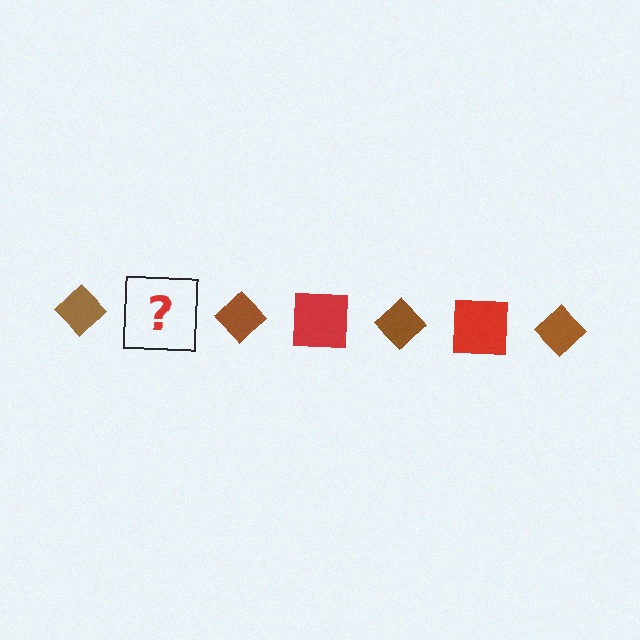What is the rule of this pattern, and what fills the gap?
The rule is that the pattern alternates between brown diamond and red square. The gap should be filled with a red square.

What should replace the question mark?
The question mark should be replaced with a red square.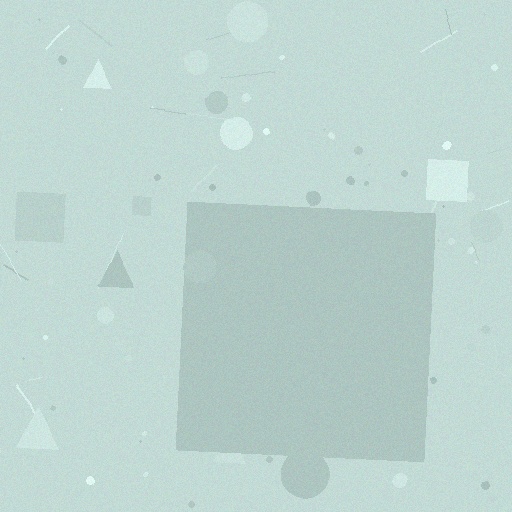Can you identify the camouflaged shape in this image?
The camouflaged shape is a square.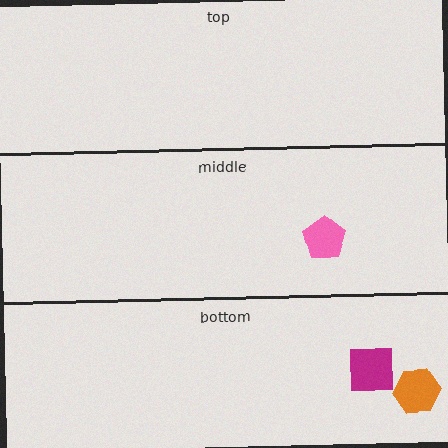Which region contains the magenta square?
The bottom region.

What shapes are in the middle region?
The pink pentagon.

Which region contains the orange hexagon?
The bottom region.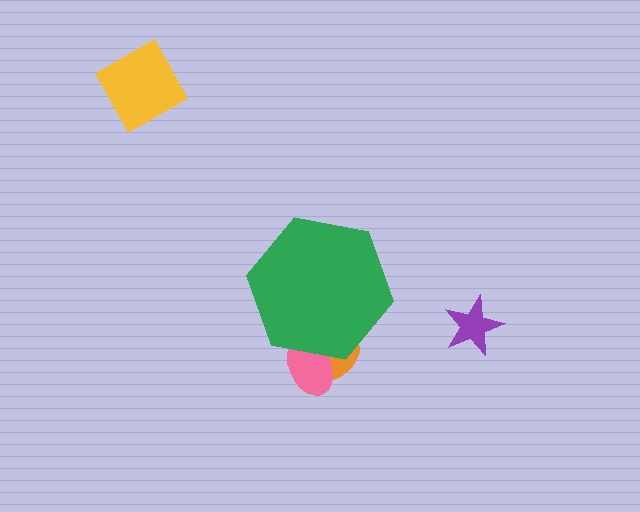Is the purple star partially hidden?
No, the purple star is fully visible.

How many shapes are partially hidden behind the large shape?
2 shapes are partially hidden.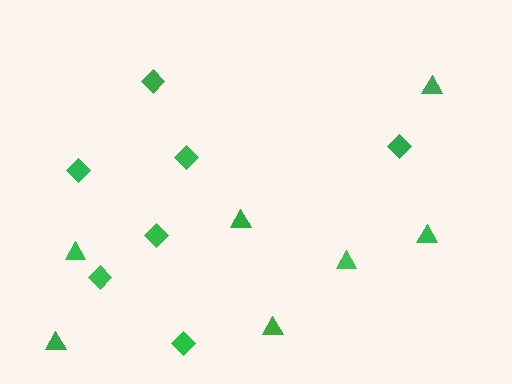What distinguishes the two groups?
There are 2 groups: one group of triangles (7) and one group of diamonds (7).